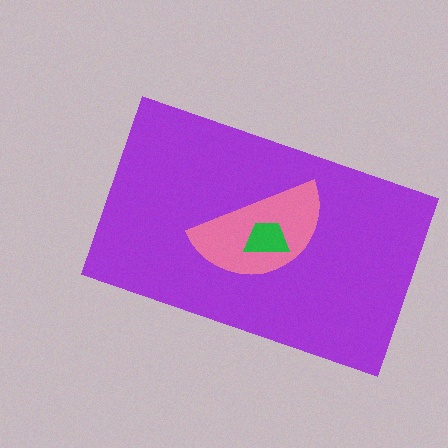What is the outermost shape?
The purple rectangle.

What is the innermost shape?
The green trapezoid.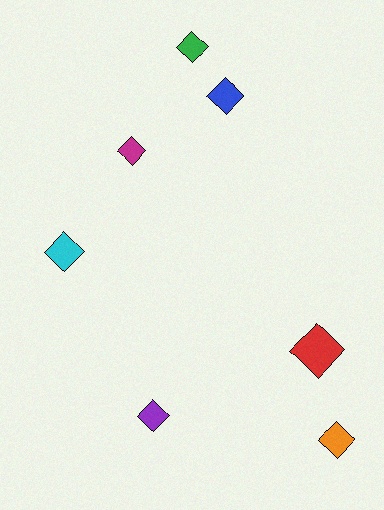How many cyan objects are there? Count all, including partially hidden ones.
There is 1 cyan object.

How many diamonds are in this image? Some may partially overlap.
There are 7 diamonds.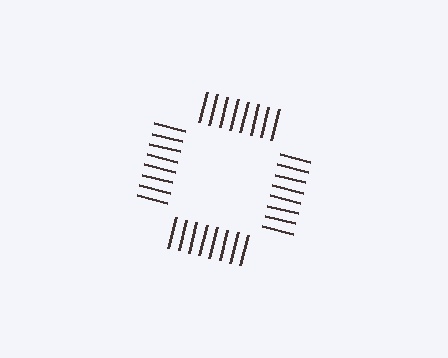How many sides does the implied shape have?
4 sides — the line-ends trace a square.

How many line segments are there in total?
32 — 8 along each of the 4 edges.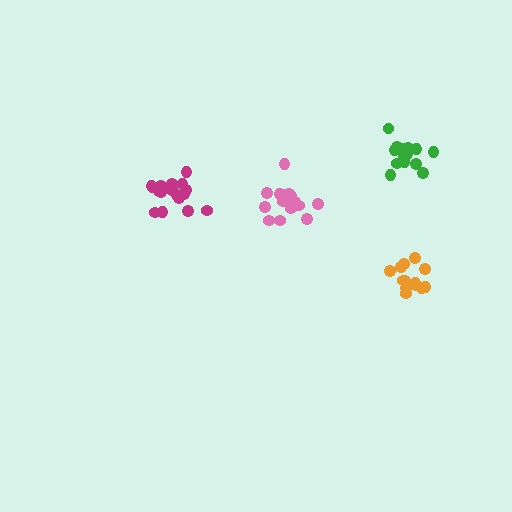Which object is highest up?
The green cluster is topmost.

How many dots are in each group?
Group 1: 18 dots, Group 2: 16 dots, Group 3: 16 dots, Group 4: 13 dots (63 total).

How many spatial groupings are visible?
There are 4 spatial groupings.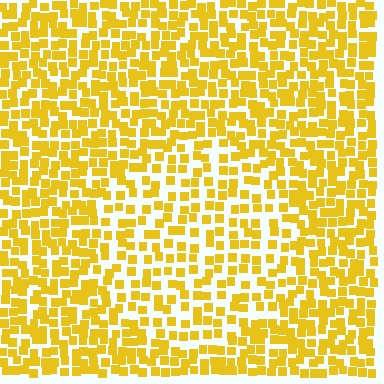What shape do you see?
I see a circle.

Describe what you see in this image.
The image contains small yellow elements arranged at two different densities. A circle-shaped region is visible where the elements are less densely packed than the surrounding area.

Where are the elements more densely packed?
The elements are more densely packed outside the circle boundary.